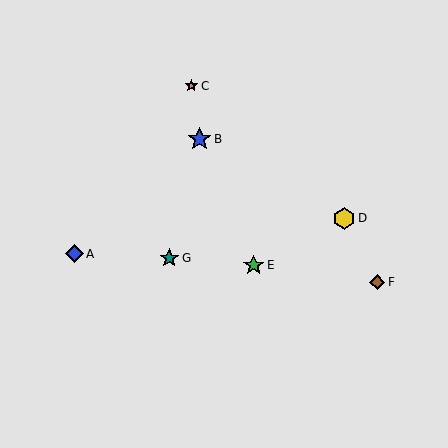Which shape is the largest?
The blue star (labeled B) is the largest.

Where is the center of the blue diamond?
The center of the blue diamond is at (74, 254).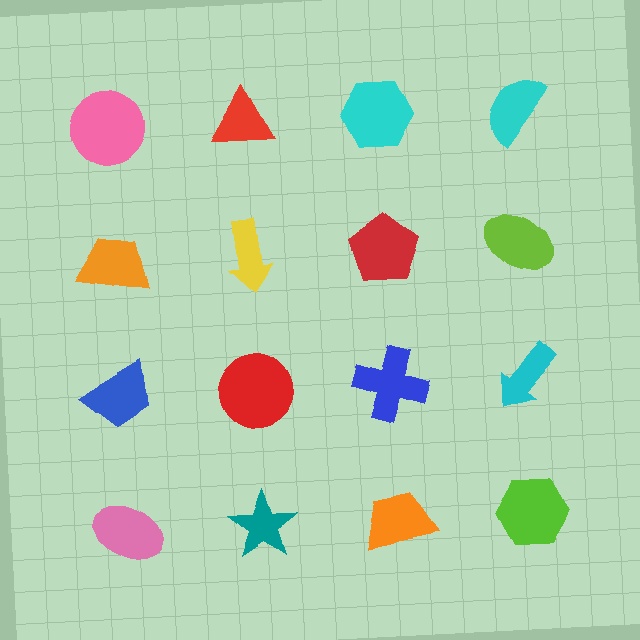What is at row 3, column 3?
A blue cross.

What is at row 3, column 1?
A blue trapezoid.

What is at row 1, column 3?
A cyan hexagon.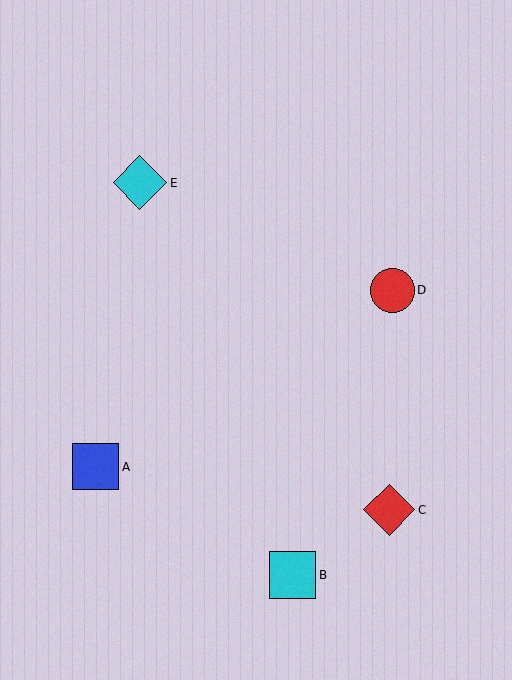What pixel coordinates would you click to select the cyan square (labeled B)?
Click at (292, 575) to select the cyan square B.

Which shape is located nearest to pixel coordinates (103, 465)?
The blue square (labeled A) at (96, 467) is nearest to that location.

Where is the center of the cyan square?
The center of the cyan square is at (292, 575).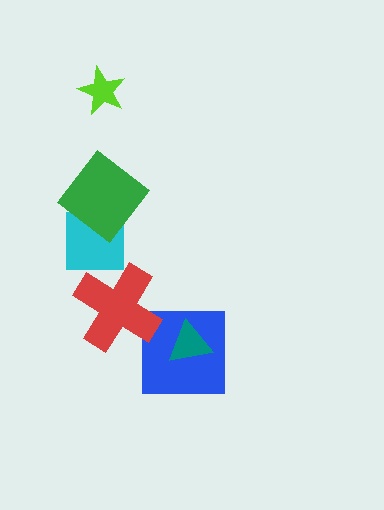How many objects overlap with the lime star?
0 objects overlap with the lime star.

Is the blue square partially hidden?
Yes, it is partially covered by another shape.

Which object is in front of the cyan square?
The green diamond is in front of the cyan square.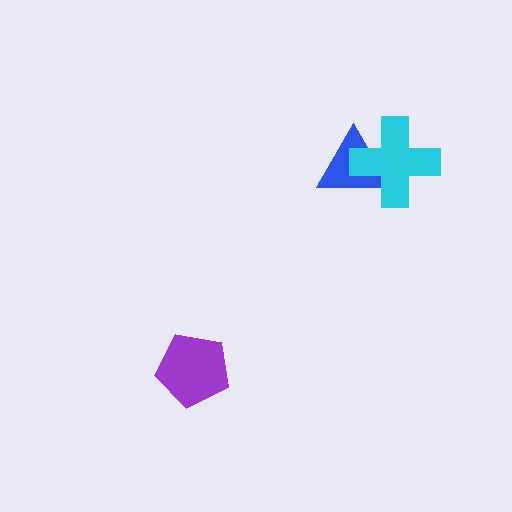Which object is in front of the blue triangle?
The cyan cross is in front of the blue triangle.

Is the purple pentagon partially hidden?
No, no other shape covers it.